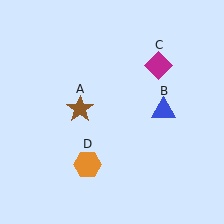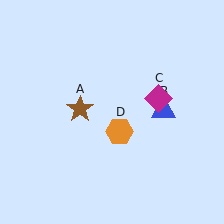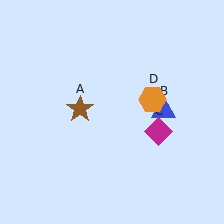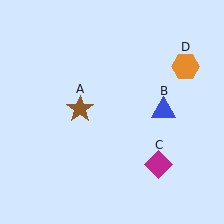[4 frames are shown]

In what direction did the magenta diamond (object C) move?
The magenta diamond (object C) moved down.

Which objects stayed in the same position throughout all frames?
Brown star (object A) and blue triangle (object B) remained stationary.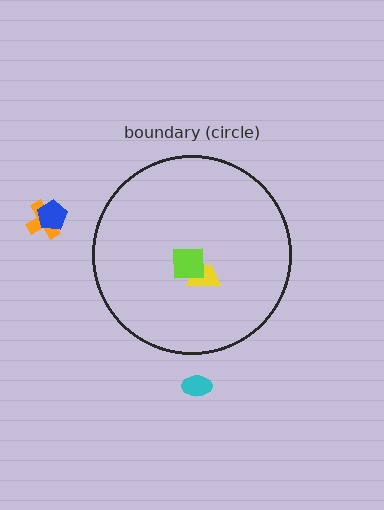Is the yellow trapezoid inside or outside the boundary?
Inside.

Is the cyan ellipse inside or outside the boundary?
Outside.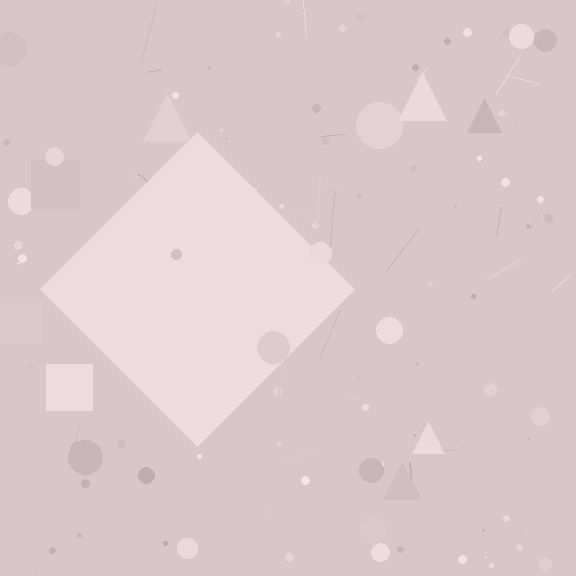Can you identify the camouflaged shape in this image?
The camouflaged shape is a diamond.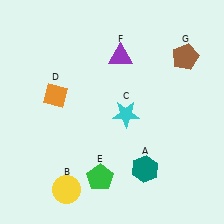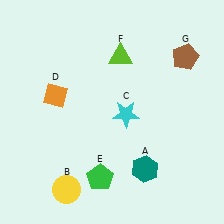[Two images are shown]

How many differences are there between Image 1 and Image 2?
There is 1 difference between the two images.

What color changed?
The triangle (F) changed from purple in Image 1 to lime in Image 2.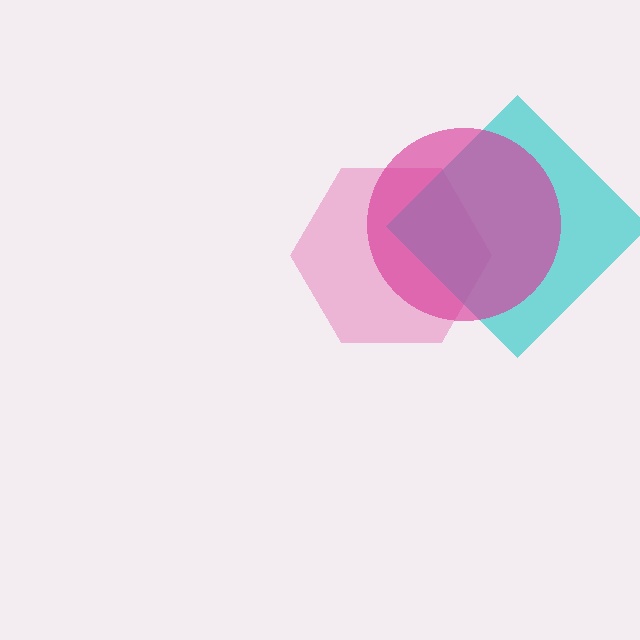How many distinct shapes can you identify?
There are 3 distinct shapes: a pink hexagon, a cyan diamond, a magenta circle.